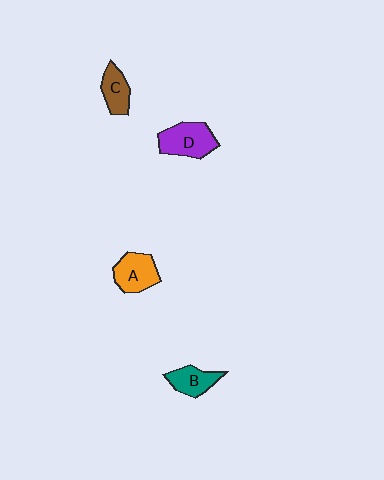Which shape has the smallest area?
Shape C (brown).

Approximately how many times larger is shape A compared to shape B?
Approximately 1.2 times.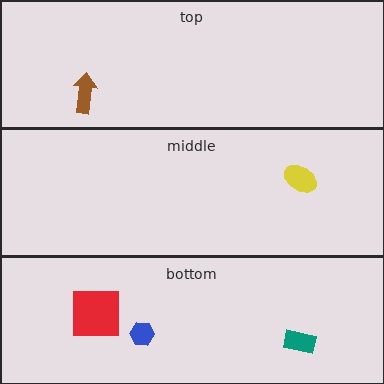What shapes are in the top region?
The brown arrow.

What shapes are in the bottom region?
The blue hexagon, the teal rectangle, the red square.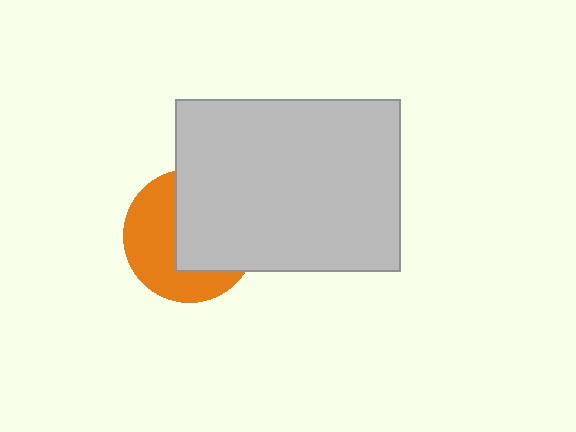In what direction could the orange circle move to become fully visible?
The orange circle could move left. That would shift it out from behind the light gray rectangle entirely.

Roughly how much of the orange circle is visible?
About half of it is visible (roughly 49%).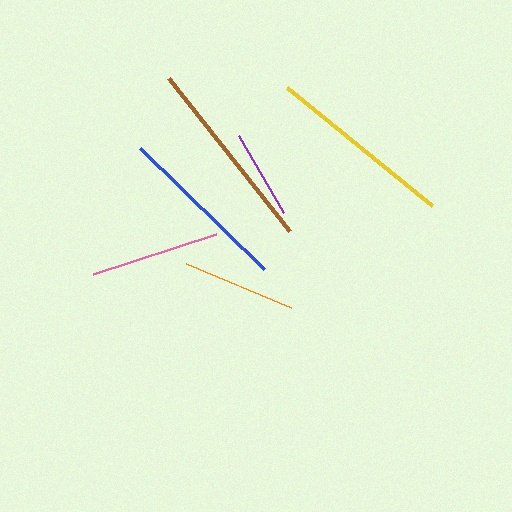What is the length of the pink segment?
The pink segment is approximately 130 pixels long.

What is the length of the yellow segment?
The yellow segment is approximately 187 pixels long.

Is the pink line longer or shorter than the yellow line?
The yellow line is longer than the pink line.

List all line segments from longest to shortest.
From longest to shortest: brown, yellow, blue, pink, orange, purple.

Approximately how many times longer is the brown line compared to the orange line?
The brown line is approximately 1.7 times the length of the orange line.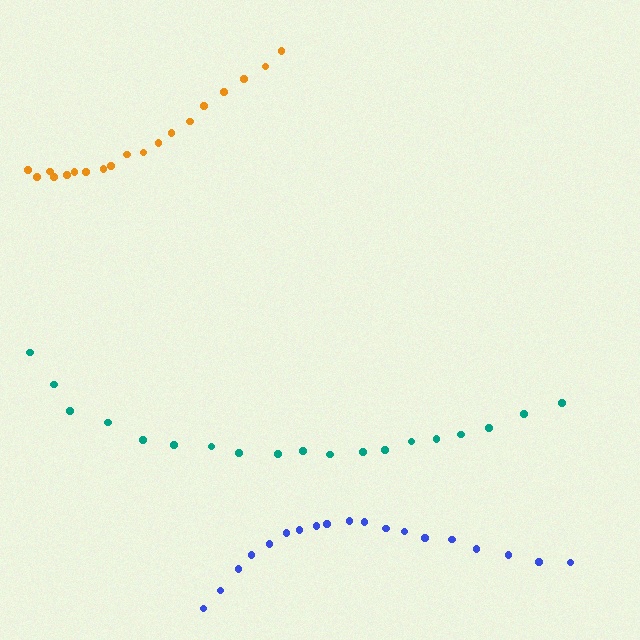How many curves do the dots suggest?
There are 3 distinct paths.